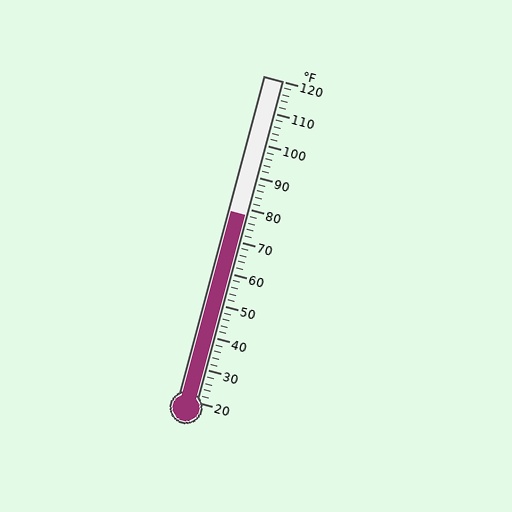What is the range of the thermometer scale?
The thermometer scale ranges from 20°F to 120°F.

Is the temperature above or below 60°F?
The temperature is above 60°F.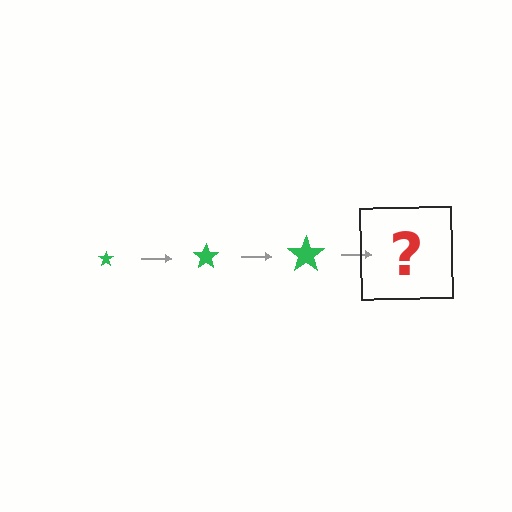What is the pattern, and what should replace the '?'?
The pattern is that the star gets progressively larger each step. The '?' should be a green star, larger than the previous one.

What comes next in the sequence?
The next element should be a green star, larger than the previous one.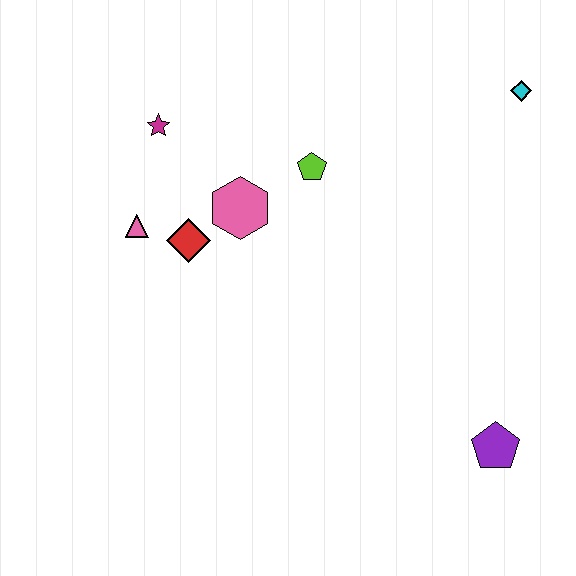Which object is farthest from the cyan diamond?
The pink triangle is farthest from the cyan diamond.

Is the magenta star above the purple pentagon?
Yes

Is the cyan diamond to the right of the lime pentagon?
Yes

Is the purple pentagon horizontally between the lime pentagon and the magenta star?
No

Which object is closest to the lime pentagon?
The pink hexagon is closest to the lime pentagon.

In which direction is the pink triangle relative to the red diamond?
The pink triangle is to the left of the red diamond.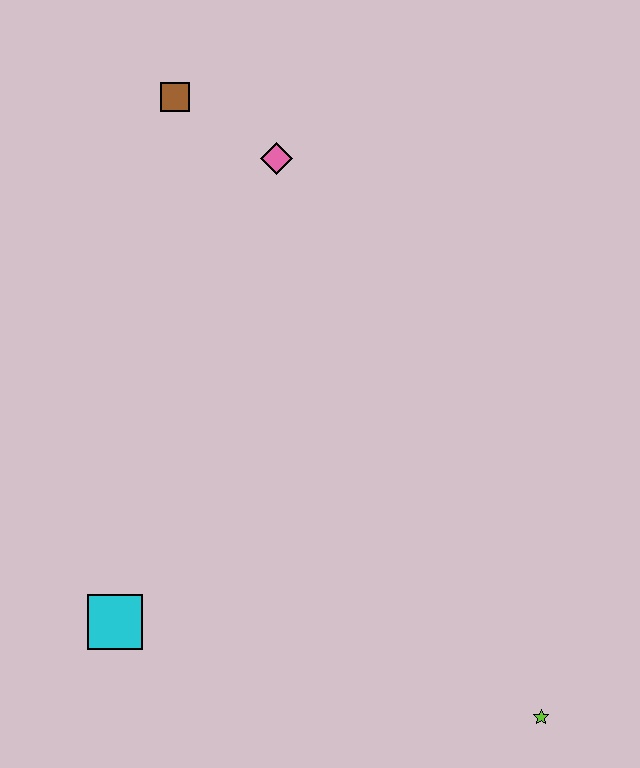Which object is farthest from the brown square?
The lime star is farthest from the brown square.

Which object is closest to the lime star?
The cyan square is closest to the lime star.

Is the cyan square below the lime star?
No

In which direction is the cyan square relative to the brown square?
The cyan square is below the brown square.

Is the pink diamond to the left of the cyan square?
No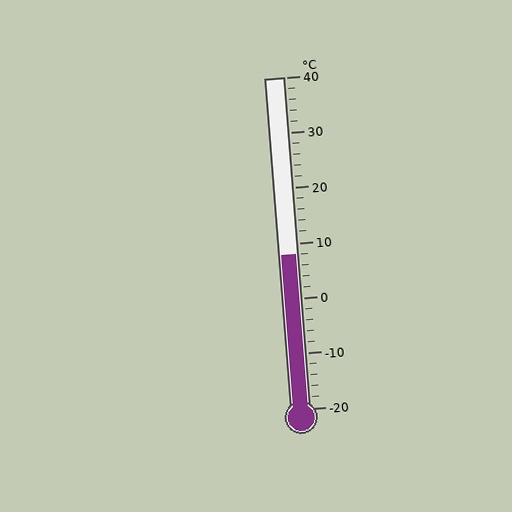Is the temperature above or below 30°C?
The temperature is below 30°C.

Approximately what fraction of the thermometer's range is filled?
The thermometer is filled to approximately 45% of its range.